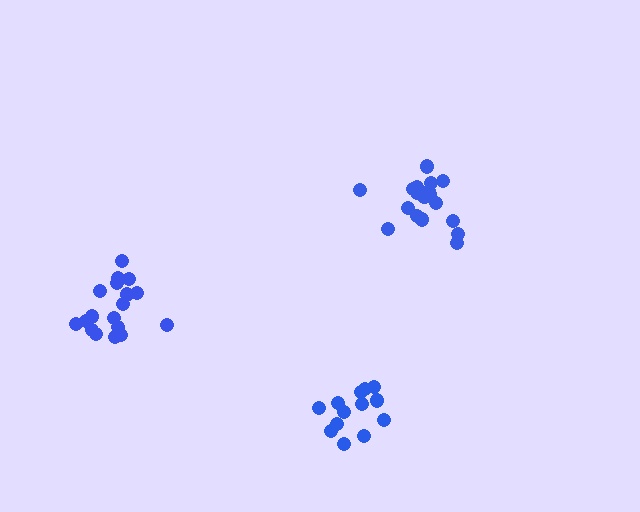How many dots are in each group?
Group 1: 18 dots, Group 2: 13 dots, Group 3: 18 dots (49 total).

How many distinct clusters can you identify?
There are 3 distinct clusters.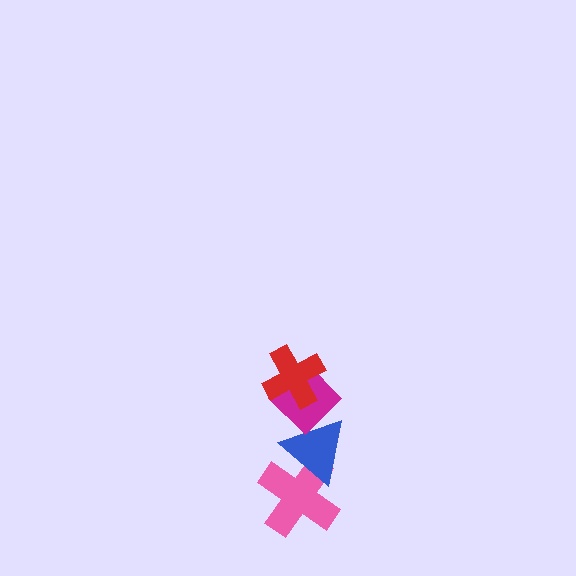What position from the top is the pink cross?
The pink cross is 4th from the top.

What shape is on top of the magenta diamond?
The red cross is on top of the magenta diamond.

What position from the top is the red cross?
The red cross is 1st from the top.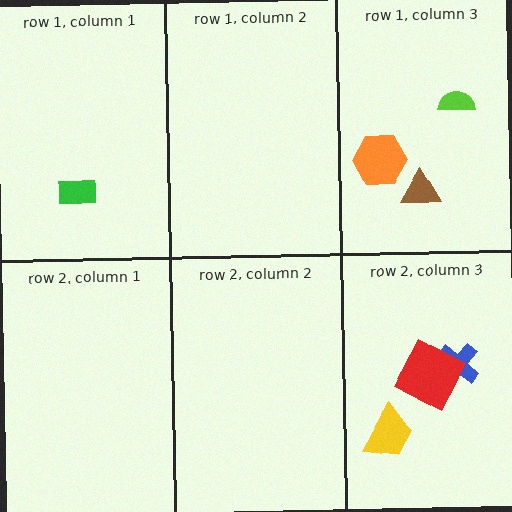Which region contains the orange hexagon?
The row 1, column 3 region.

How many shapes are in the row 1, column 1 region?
1.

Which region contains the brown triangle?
The row 1, column 3 region.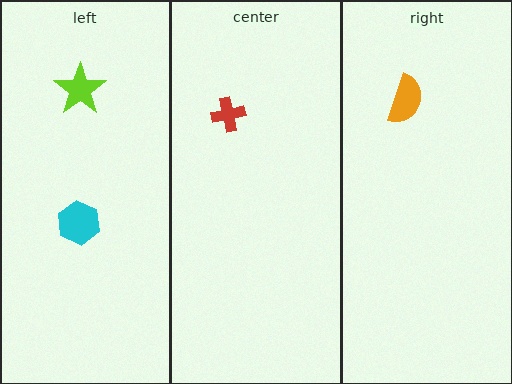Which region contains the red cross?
The center region.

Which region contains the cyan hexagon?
The left region.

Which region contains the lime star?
The left region.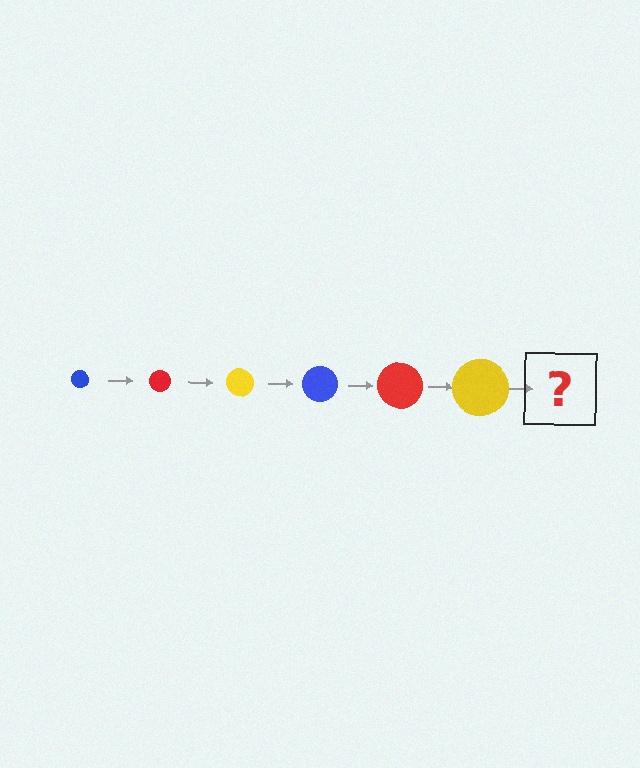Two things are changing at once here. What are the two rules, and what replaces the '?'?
The two rules are that the circle grows larger each step and the color cycles through blue, red, and yellow. The '?' should be a blue circle, larger than the previous one.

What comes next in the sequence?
The next element should be a blue circle, larger than the previous one.